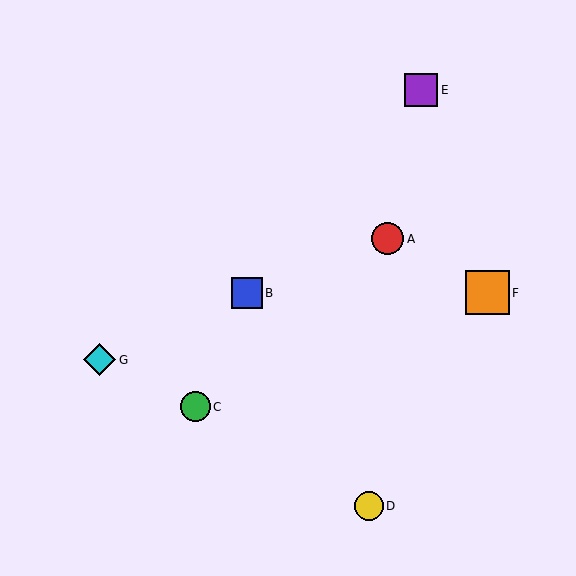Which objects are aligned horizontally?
Objects B, F are aligned horizontally.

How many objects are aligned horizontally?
2 objects (B, F) are aligned horizontally.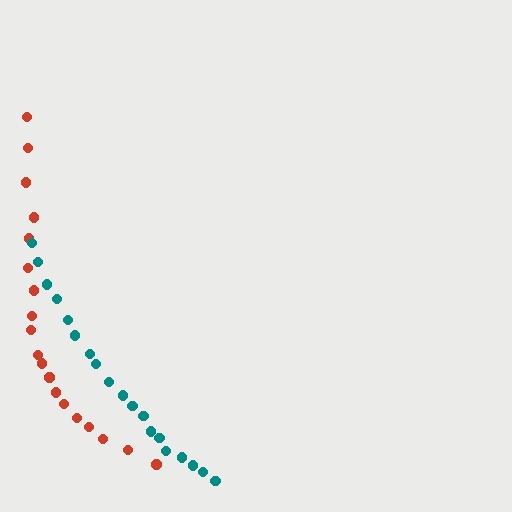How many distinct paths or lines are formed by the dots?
There are 2 distinct paths.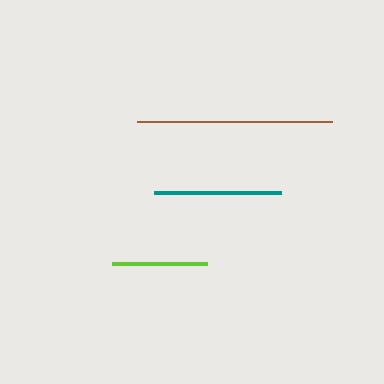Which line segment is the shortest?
The lime line is the shortest at approximately 95 pixels.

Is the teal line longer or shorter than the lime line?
The teal line is longer than the lime line.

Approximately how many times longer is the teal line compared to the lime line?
The teal line is approximately 1.3 times the length of the lime line.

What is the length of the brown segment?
The brown segment is approximately 195 pixels long.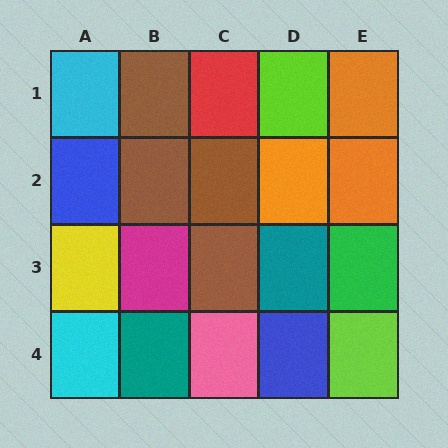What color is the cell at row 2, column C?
Brown.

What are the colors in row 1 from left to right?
Cyan, brown, red, lime, orange.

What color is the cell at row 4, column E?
Lime.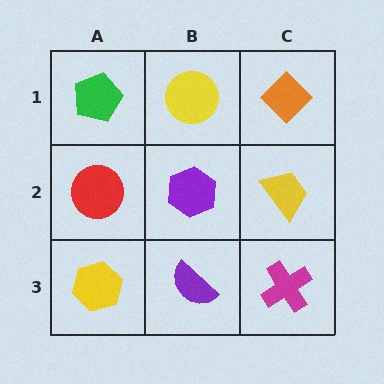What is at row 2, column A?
A red circle.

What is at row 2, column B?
A purple hexagon.